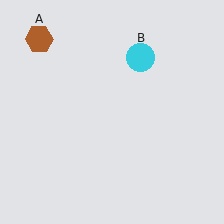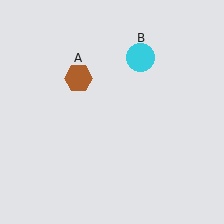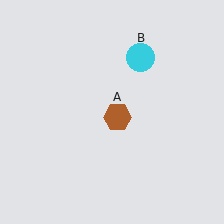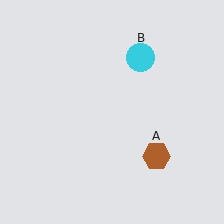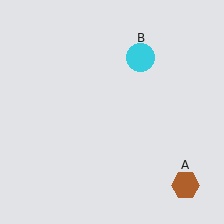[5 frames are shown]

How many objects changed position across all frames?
1 object changed position: brown hexagon (object A).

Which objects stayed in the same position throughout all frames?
Cyan circle (object B) remained stationary.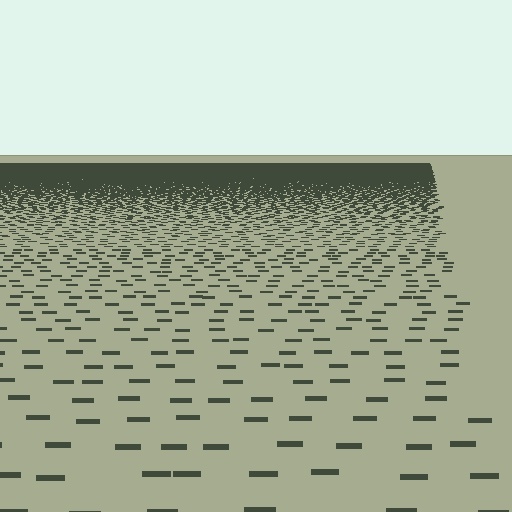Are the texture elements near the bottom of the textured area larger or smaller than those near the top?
Larger. Near the bottom, elements are closer to the viewer and appear at a bigger on-screen size.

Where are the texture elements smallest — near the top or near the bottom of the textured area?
Near the top.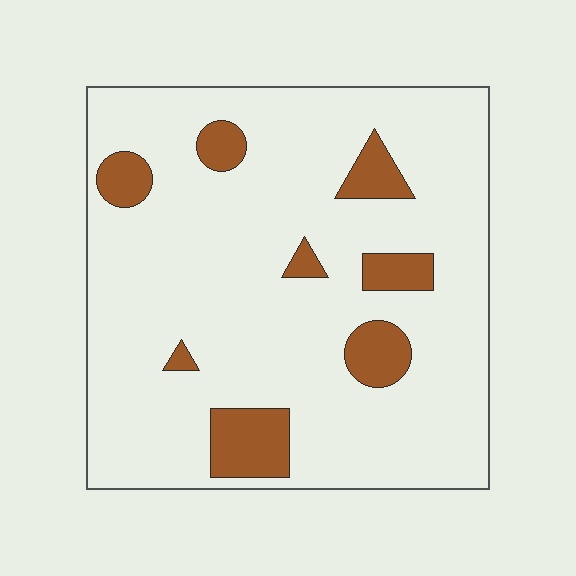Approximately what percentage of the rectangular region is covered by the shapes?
Approximately 15%.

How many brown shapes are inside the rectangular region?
8.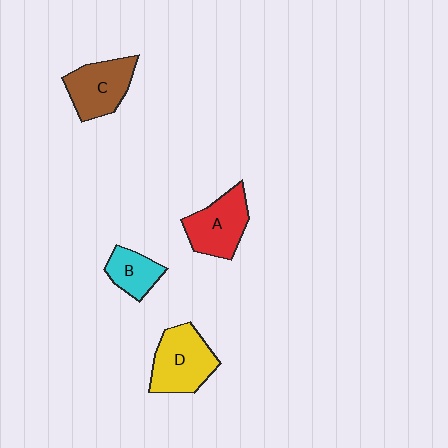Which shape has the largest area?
Shape D (yellow).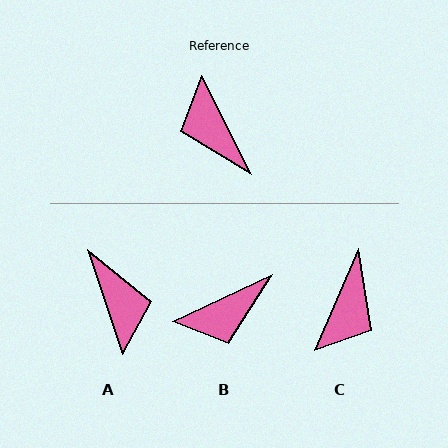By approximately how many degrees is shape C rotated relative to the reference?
Approximately 130 degrees counter-clockwise.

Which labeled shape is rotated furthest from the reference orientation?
A, about 172 degrees away.